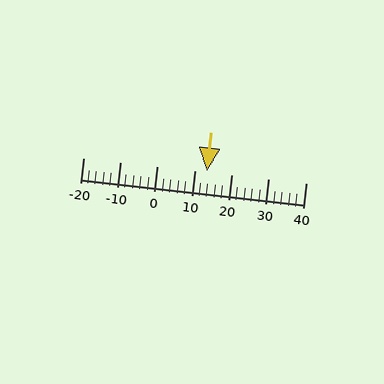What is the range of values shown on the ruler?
The ruler shows values from -20 to 40.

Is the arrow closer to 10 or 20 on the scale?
The arrow is closer to 10.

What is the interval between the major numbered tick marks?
The major tick marks are spaced 10 units apart.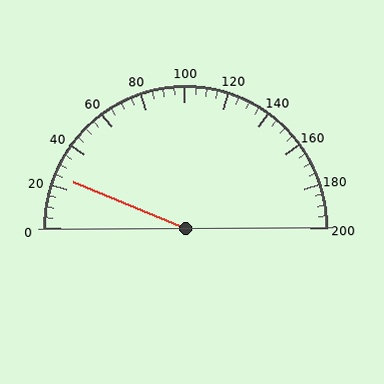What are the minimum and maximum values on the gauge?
The gauge ranges from 0 to 200.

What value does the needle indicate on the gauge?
The needle indicates approximately 25.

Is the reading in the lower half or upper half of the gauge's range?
The reading is in the lower half of the range (0 to 200).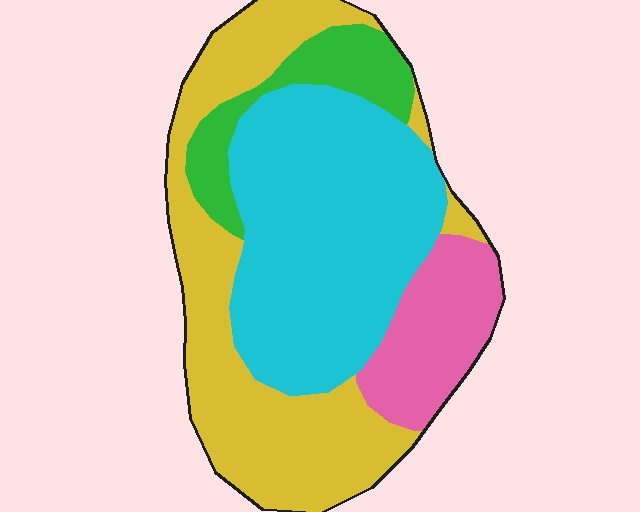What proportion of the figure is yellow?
Yellow covers 36% of the figure.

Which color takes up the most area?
Cyan, at roughly 40%.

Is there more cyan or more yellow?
Cyan.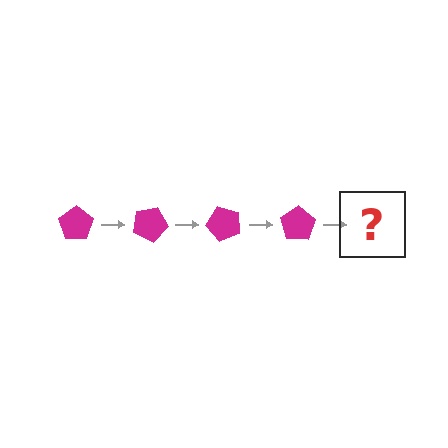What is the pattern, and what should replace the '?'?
The pattern is that the pentagon rotates 25 degrees each step. The '?' should be a magenta pentagon rotated 100 degrees.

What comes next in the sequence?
The next element should be a magenta pentagon rotated 100 degrees.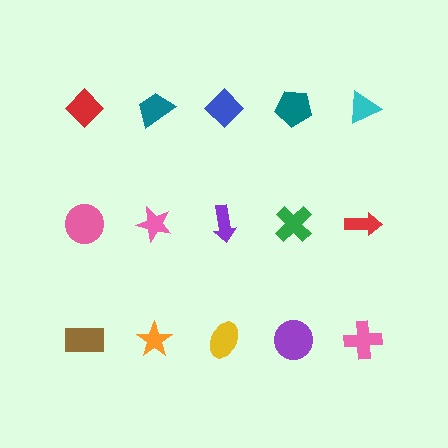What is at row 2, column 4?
A green cross.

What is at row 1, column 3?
A blue diamond.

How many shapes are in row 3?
5 shapes.